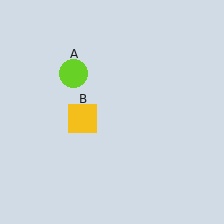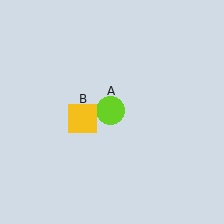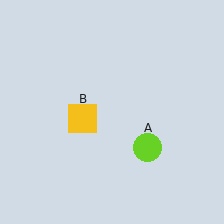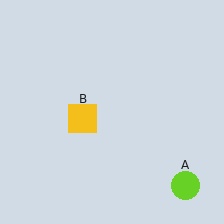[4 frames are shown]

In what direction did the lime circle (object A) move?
The lime circle (object A) moved down and to the right.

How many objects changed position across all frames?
1 object changed position: lime circle (object A).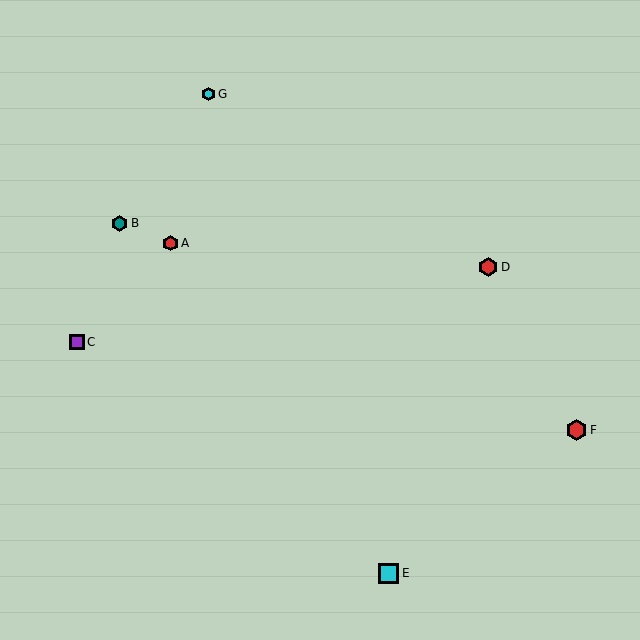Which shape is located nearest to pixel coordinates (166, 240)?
The red hexagon (labeled A) at (170, 243) is nearest to that location.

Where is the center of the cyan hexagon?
The center of the cyan hexagon is at (208, 94).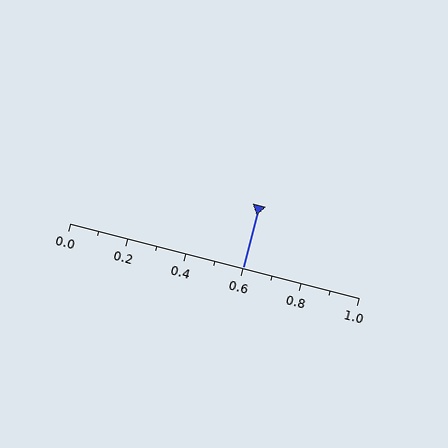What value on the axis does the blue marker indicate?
The marker indicates approximately 0.6.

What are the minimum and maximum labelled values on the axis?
The axis runs from 0.0 to 1.0.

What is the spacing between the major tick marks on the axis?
The major ticks are spaced 0.2 apart.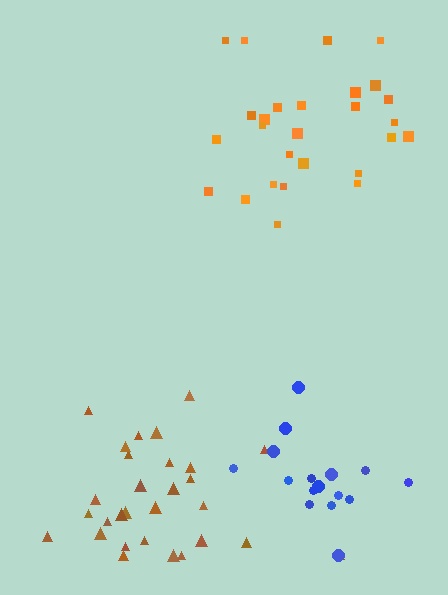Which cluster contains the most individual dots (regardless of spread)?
Brown (29).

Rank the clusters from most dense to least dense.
orange, brown, blue.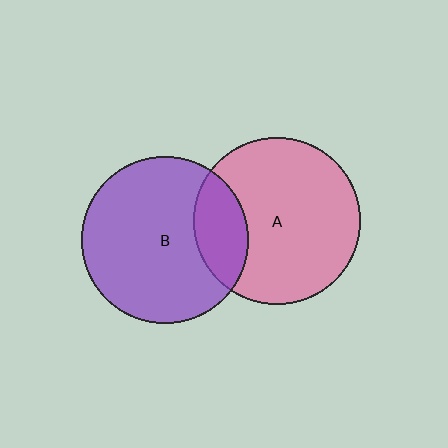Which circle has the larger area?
Circle A (pink).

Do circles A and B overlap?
Yes.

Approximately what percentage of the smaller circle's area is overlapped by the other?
Approximately 20%.